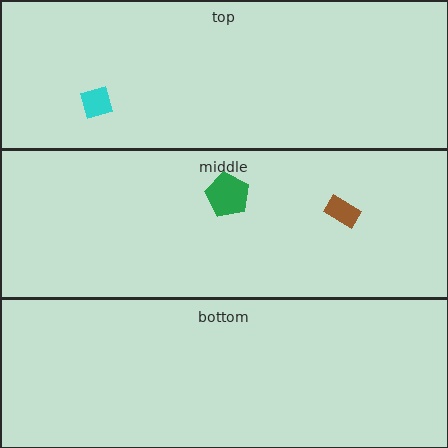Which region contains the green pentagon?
The middle region.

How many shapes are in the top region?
1.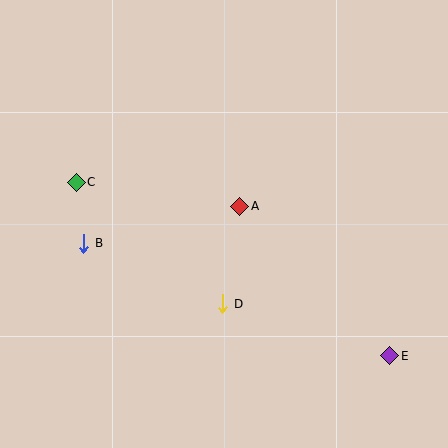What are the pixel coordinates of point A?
Point A is at (240, 206).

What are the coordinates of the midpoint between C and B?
The midpoint between C and B is at (80, 213).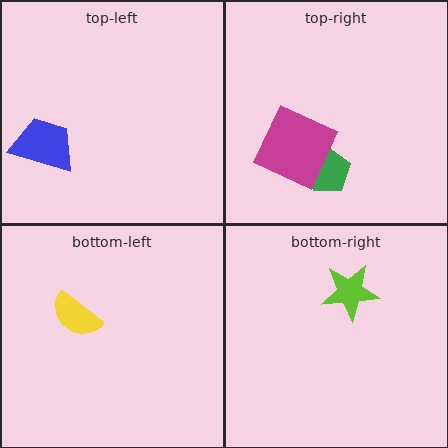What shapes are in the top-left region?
The blue trapezoid.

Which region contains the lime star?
The bottom-right region.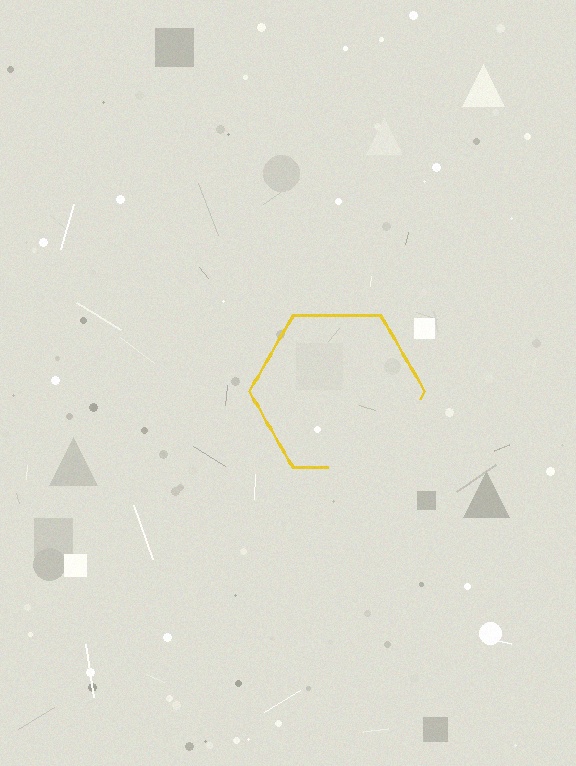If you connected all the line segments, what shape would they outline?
They would outline a hexagon.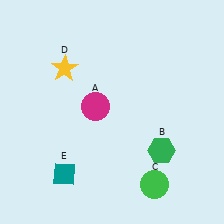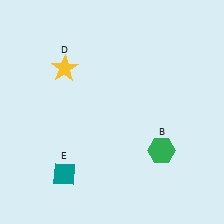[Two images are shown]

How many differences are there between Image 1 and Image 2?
There are 2 differences between the two images.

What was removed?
The green circle (C), the magenta circle (A) were removed in Image 2.